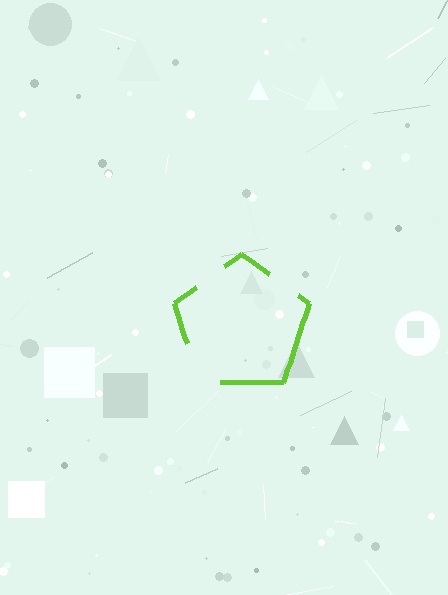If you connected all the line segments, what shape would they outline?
They would outline a pentagon.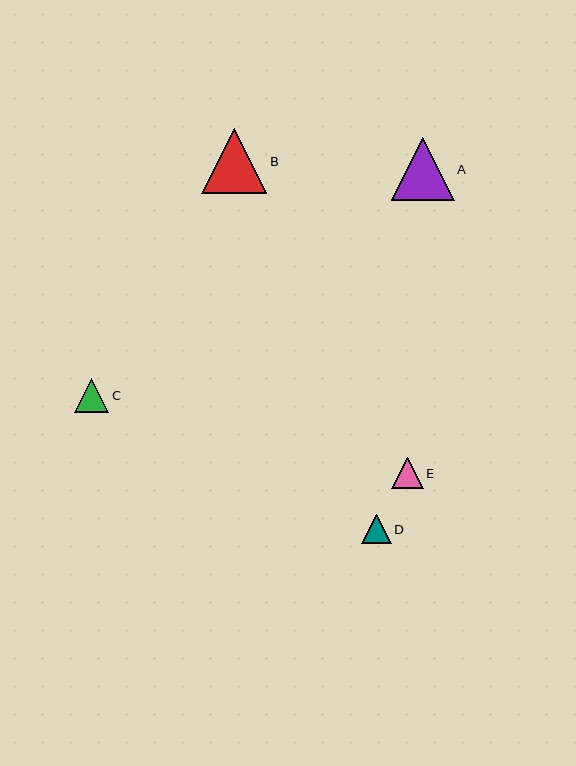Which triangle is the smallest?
Triangle D is the smallest with a size of approximately 30 pixels.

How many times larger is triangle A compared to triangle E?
Triangle A is approximately 2.0 times the size of triangle E.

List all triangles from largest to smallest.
From largest to smallest: B, A, C, E, D.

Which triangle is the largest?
Triangle B is the largest with a size of approximately 65 pixels.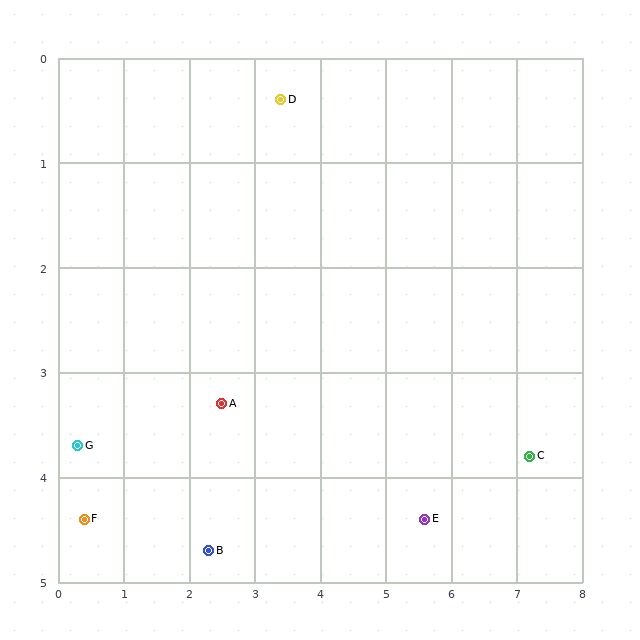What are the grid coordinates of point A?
Point A is at approximately (2.5, 3.3).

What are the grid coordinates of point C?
Point C is at approximately (7.2, 3.8).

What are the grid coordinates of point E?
Point E is at approximately (5.6, 4.4).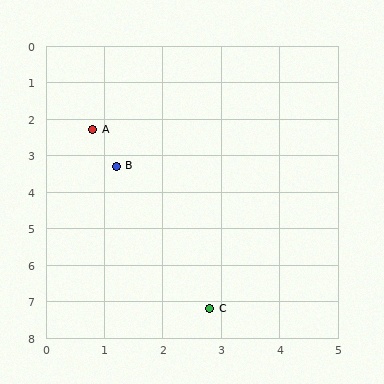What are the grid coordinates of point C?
Point C is at approximately (2.8, 7.2).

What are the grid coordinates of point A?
Point A is at approximately (0.8, 2.3).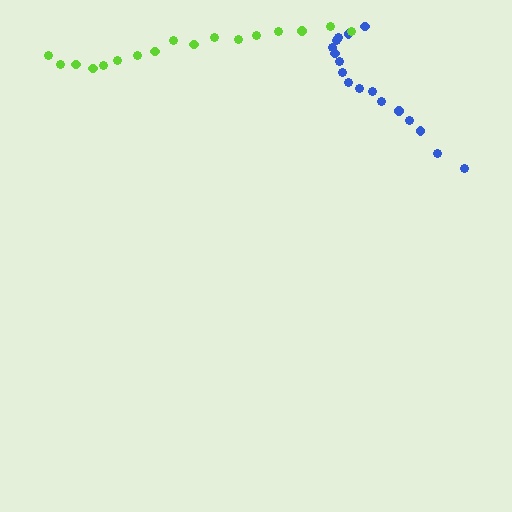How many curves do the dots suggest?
There are 2 distinct paths.